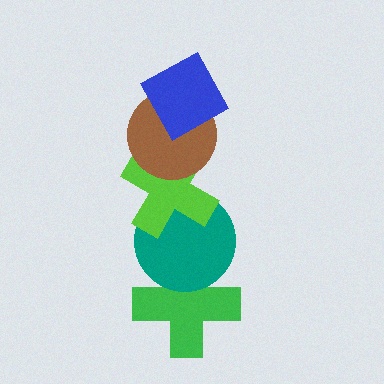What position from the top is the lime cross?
The lime cross is 3rd from the top.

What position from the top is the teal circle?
The teal circle is 4th from the top.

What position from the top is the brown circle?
The brown circle is 2nd from the top.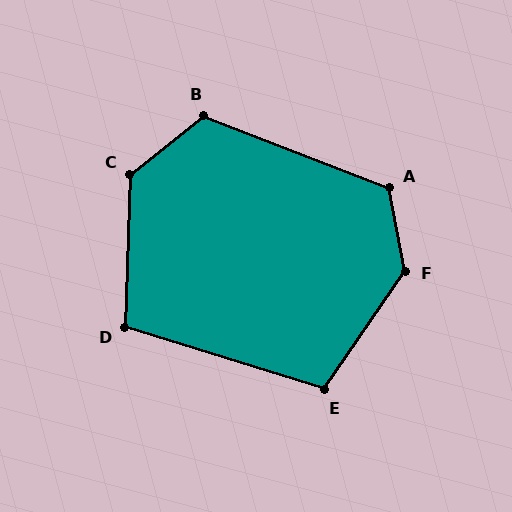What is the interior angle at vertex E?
Approximately 107 degrees (obtuse).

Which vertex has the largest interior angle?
F, at approximately 135 degrees.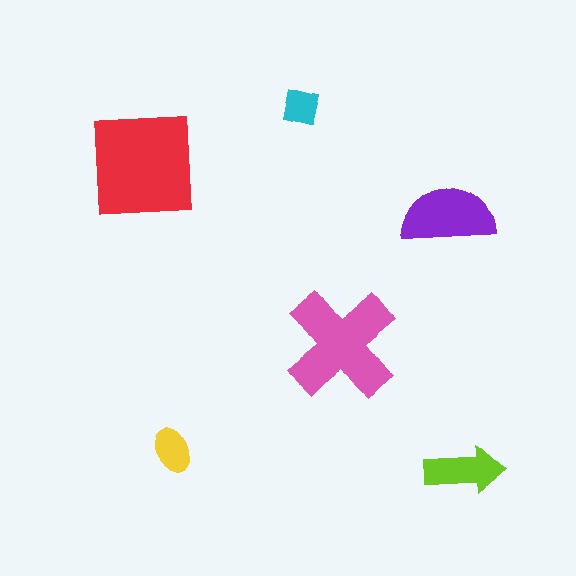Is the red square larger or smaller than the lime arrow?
Larger.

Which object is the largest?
The red square.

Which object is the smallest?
The cyan square.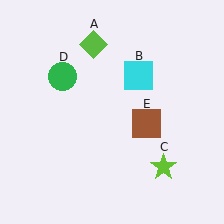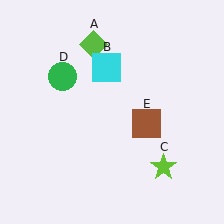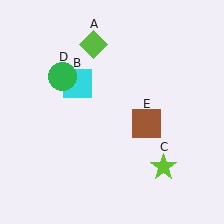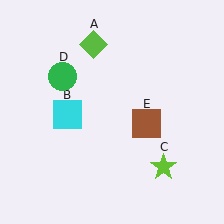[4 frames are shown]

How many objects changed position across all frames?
1 object changed position: cyan square (object B).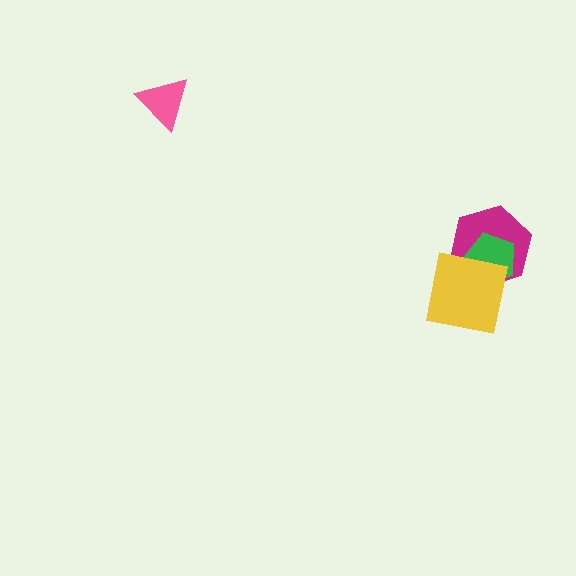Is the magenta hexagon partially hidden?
Yes, it is partially covered by another shape.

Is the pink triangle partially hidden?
No, no other shape covers it.